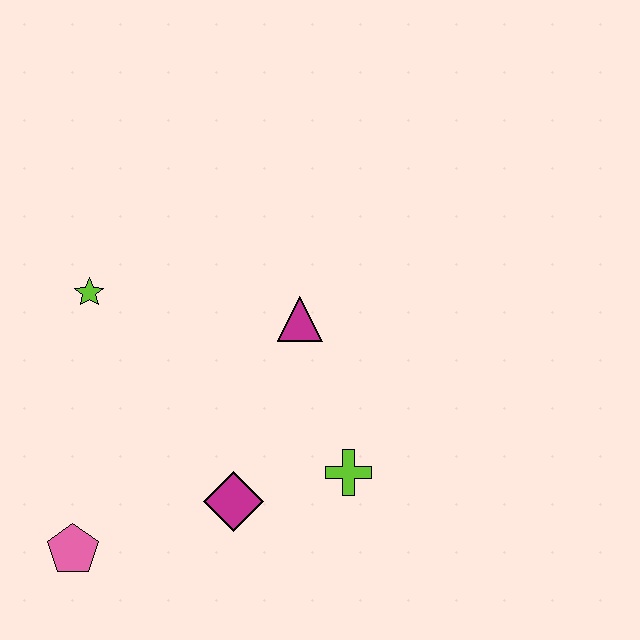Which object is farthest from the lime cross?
The lime star is farthest from the lime cross.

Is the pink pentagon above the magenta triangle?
No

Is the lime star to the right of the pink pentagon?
Yes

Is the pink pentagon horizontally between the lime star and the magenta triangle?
No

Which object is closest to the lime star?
The magenta triangle is closest to the lime star.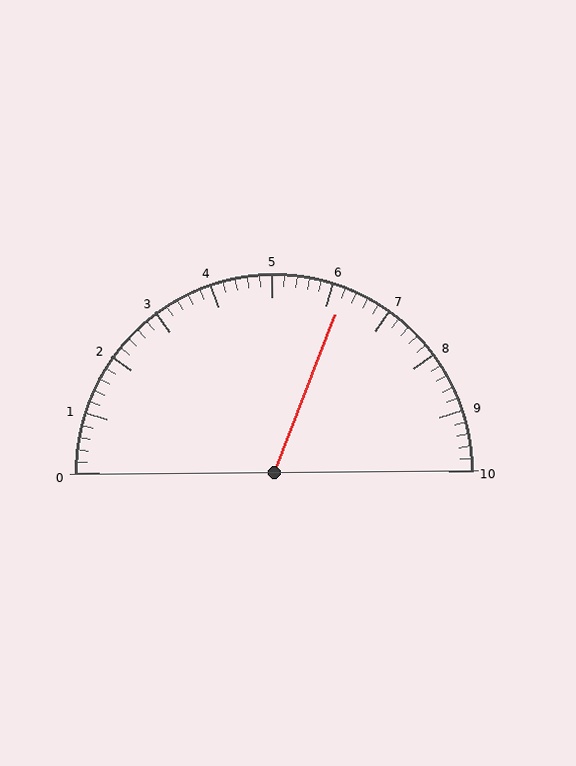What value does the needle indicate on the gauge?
The needle indicates approximately 6.2.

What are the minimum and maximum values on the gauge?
The gauge ranges from 0 to 10.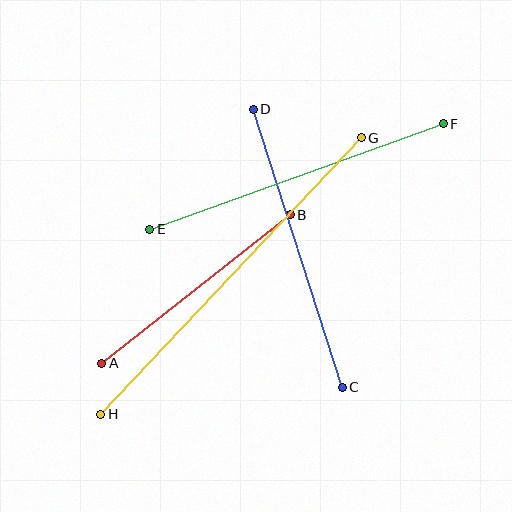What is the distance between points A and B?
The distance is approximately 240 pixels.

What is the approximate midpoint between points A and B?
The midpoint is at approximately (196, 289) pixels.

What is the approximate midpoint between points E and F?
The midpoint is at approximately (296, 176) pixels.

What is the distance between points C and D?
The distance is approximately 292 pixels.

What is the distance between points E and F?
The distance is approximately 312 pixels.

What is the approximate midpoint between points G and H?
The midpoint is at approximately (231, 276) pixels.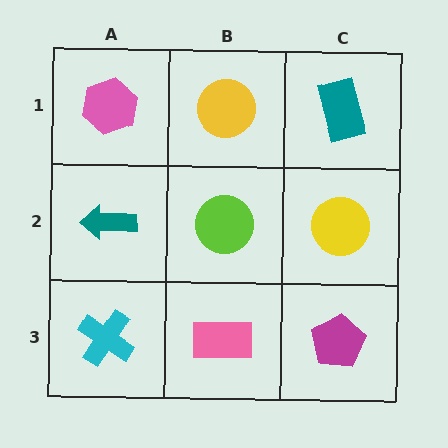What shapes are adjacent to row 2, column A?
A pink hexagon (row 1, column A), a cyan cross (row 3, column A), a lime circle (row 2, column B).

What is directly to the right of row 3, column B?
A magenta pentagon.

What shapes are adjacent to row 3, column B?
A lime circle (row 2, column B), a cyan cross (row 3, column A), a magenta pentagon (row 3, column C).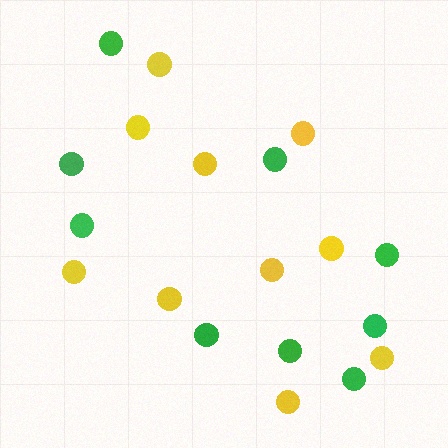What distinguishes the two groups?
There are 2 groups: one group of yellow circles (10) and one group of green circles (9).